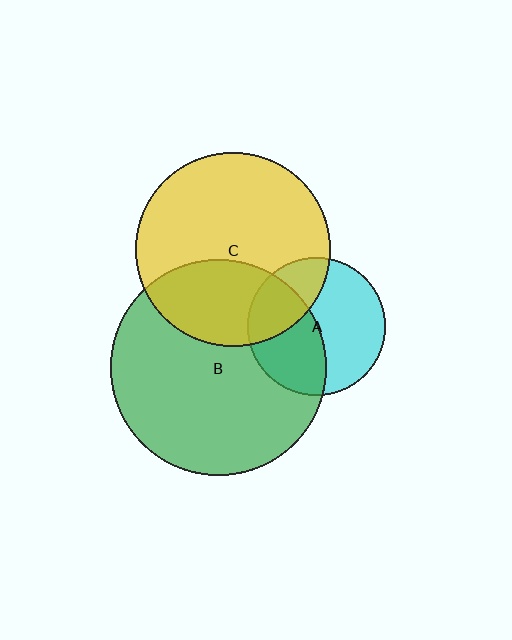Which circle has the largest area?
Circle B (green).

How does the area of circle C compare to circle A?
Approximately 2.0 times.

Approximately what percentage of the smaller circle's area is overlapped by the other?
Approximately 45%.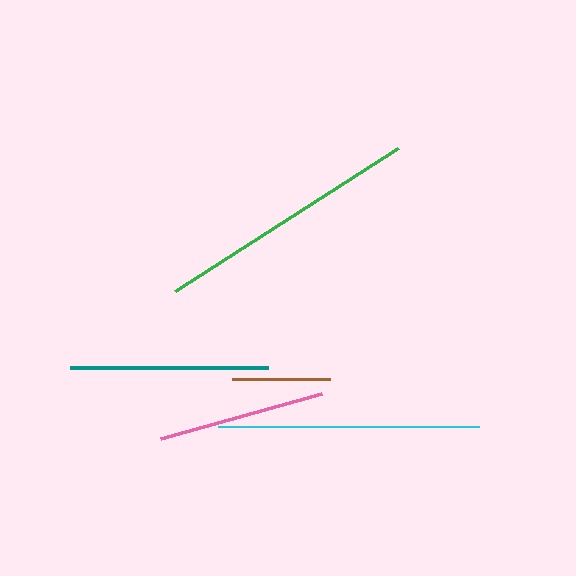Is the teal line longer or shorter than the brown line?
The teal line is longer than the brown line.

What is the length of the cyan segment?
The cyan segment is approximately 261 pixels long.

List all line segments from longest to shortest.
From longest to shortest: green, cyan, teal, pink, brown.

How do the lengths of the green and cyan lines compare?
The green and cyan lines are approximately the same length.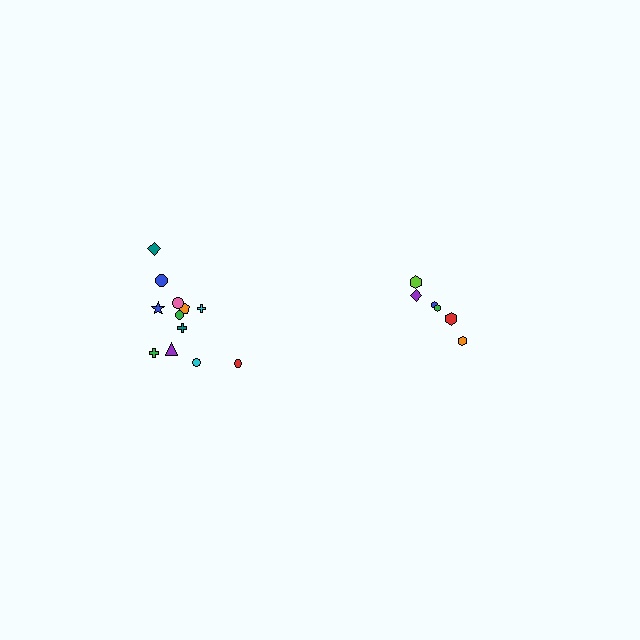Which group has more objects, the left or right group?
The left group.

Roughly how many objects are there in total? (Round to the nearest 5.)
Roughly 20 objects in total.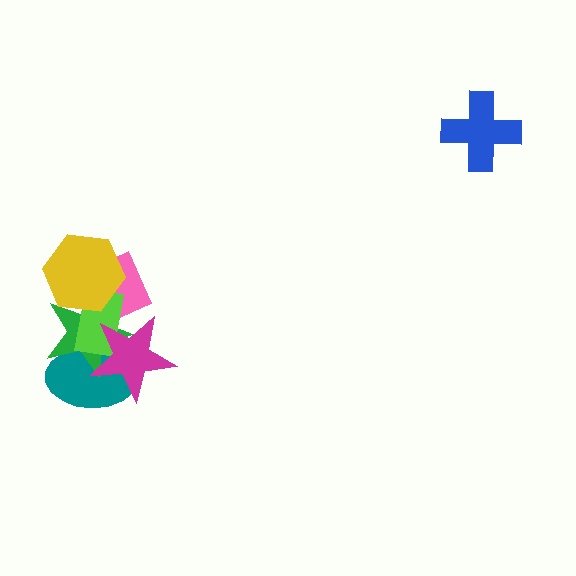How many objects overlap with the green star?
5 objects overlap with the green star.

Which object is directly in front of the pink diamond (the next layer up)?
The green star is directly in front of the pink diamond.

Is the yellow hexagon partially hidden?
No, no other shape covers it.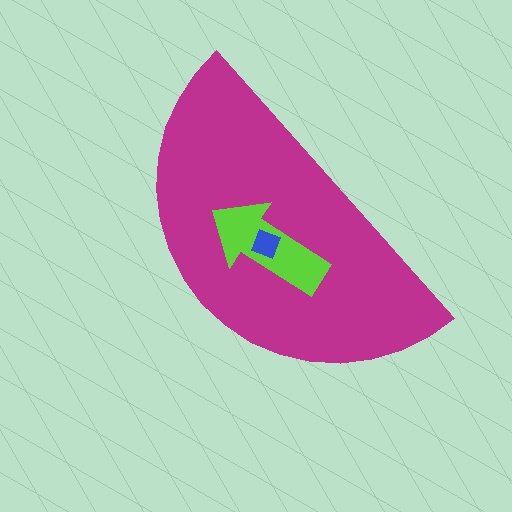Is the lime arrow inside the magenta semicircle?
Yes.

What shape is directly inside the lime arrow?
The blue square.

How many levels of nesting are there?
3.